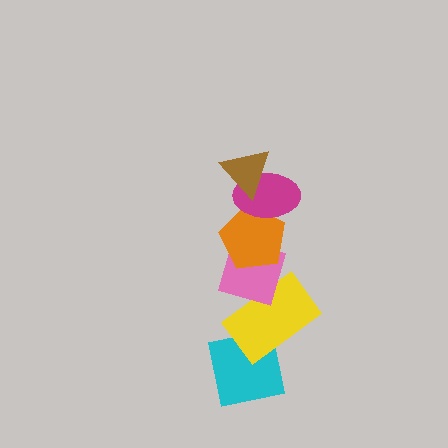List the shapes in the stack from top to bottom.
From top to bottom: the brown triangle, the magenta ellipse, the orange pentagon, the pink diamond, the yellow rectangle, the cyan square.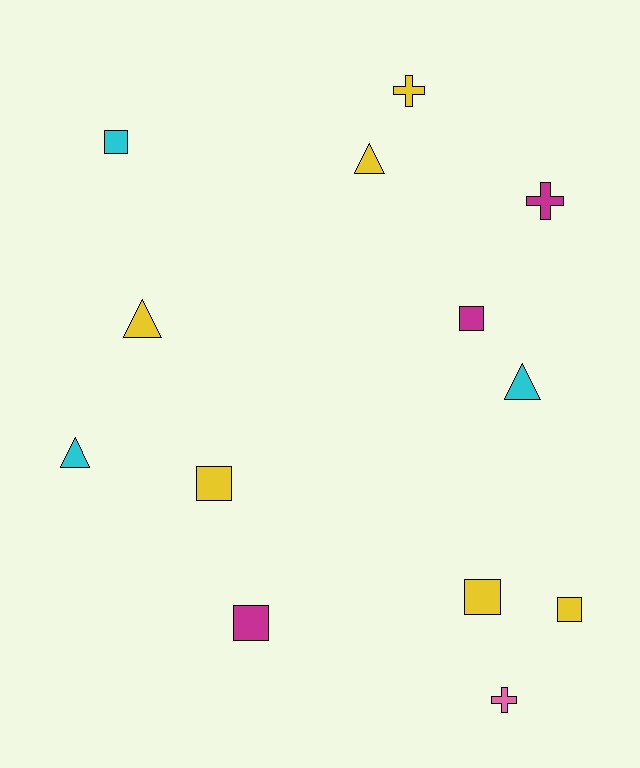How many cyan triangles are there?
There are 2 cyan triangles.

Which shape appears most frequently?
Square, with 6 objects.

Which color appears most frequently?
Yellow, with 6 objects.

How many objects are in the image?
There are 13 objects.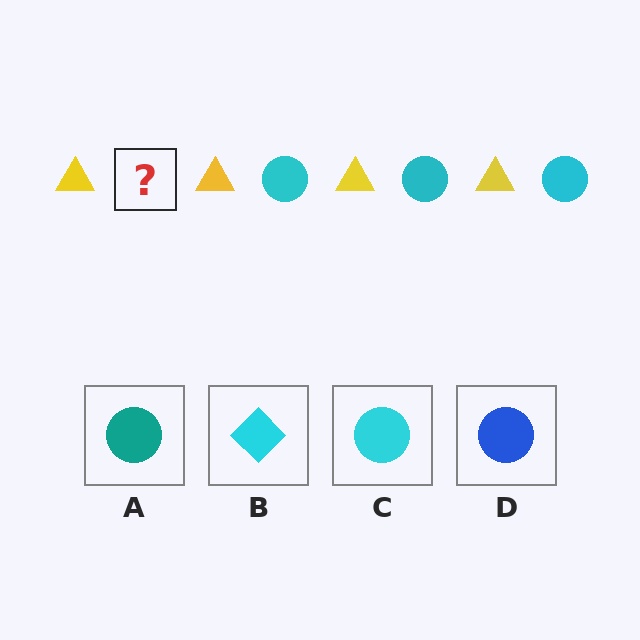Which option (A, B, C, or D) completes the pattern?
C.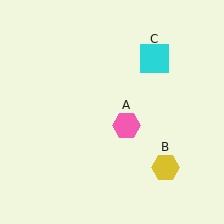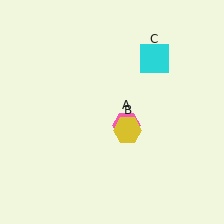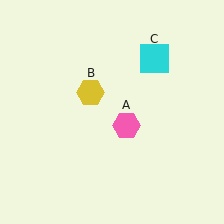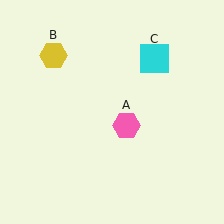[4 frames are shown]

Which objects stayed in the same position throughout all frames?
Pink hexagon (object A) and cyan square (object C) remained stationary.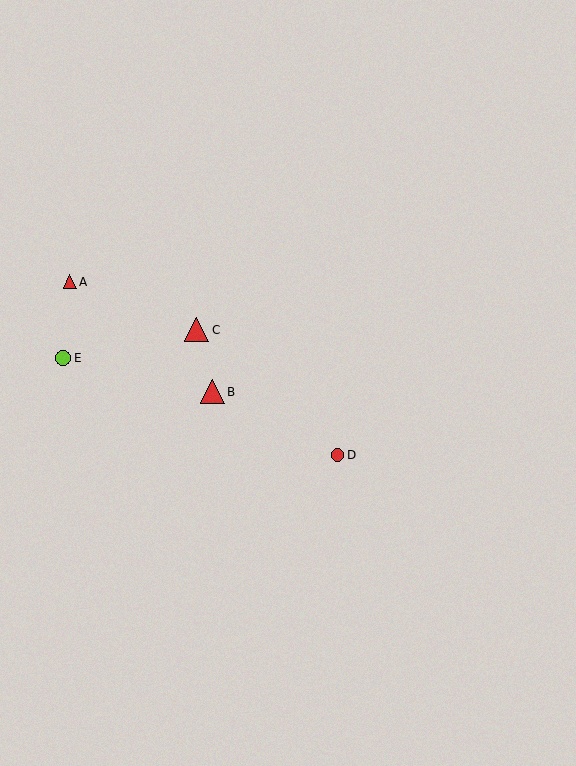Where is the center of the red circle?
The center of the red circle is at (338, 455).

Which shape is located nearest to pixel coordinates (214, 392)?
The red triangle (labeled B) at (213, 392) is nearest to that location.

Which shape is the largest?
The red triangle (labeled C) is the largest.